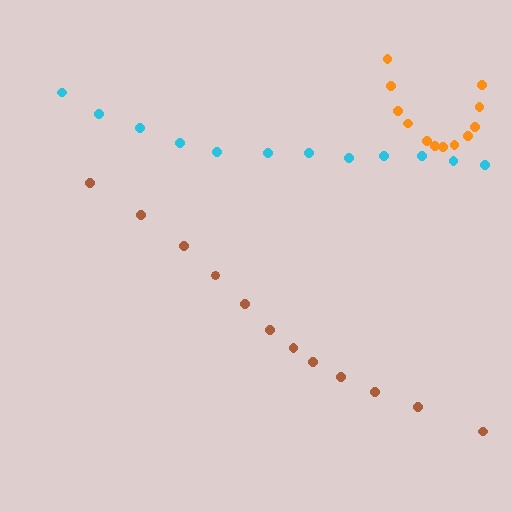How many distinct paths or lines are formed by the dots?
There are 3 distinct paths.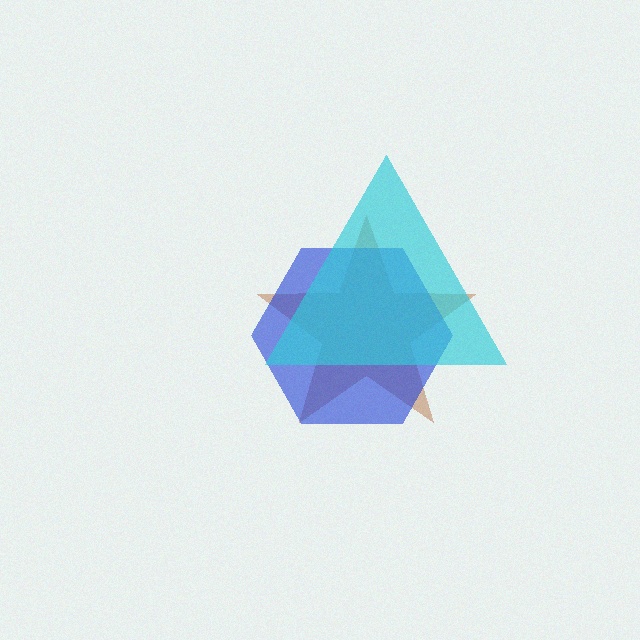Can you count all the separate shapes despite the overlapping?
Yes, there are 3 separate shapes.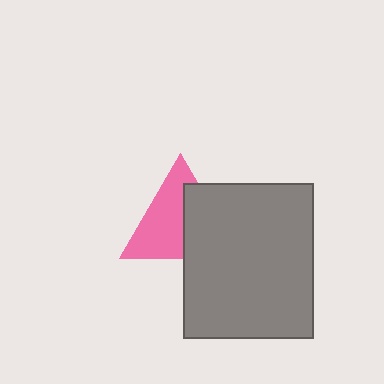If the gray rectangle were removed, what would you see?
You would see the complete pink triangle.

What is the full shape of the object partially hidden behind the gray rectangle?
The partially hidden object is a pink triangle.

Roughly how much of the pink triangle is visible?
About half of it is visible (roughly 58%).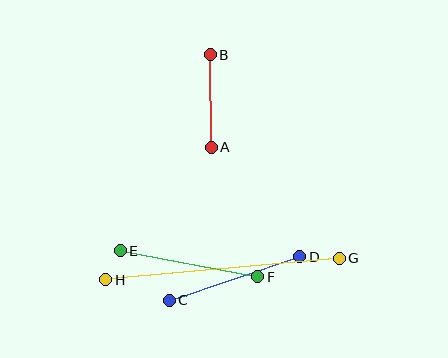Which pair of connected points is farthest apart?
Points G and H are farthest apart.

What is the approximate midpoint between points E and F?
The midpoint is at approximately (189, 264) pixels.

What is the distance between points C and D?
The distance is approximately 138 pixels.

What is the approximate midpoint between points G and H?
The midpoint is at approximately (223, 269) pixels.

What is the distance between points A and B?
The distance is approximately 93 pixels.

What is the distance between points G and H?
The distance is approximately 234 pixels.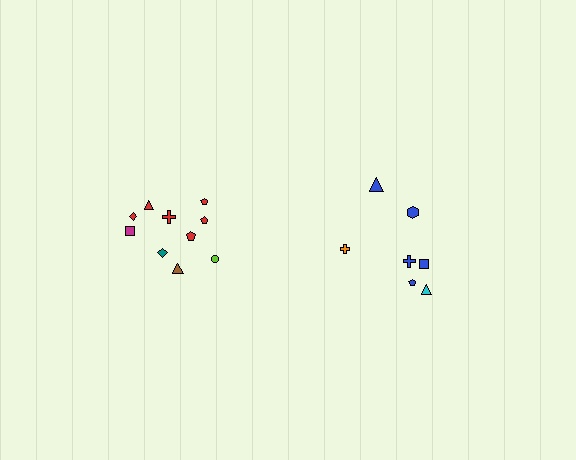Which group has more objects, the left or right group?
The left group.